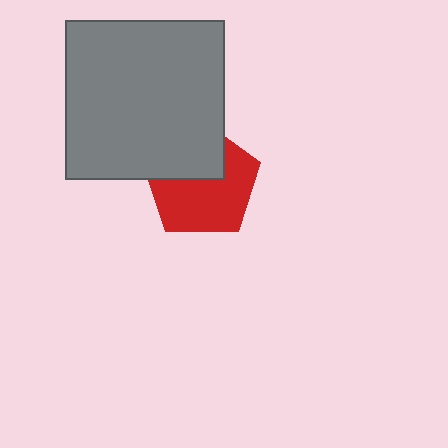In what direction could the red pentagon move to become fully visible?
The red pentagon could move down. That would shift it out from behind the gray square entirely.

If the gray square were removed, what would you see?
You would see the complete red pentagon.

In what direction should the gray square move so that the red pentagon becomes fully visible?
The gray square should move up. That is the shortest direction to clear the overlap and leave the red pentagon fully visible.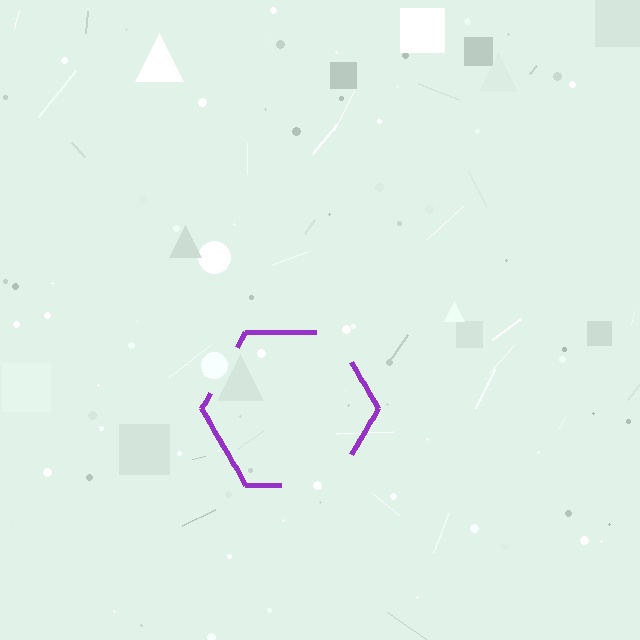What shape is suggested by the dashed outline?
The dashed outline suggests a hexagon.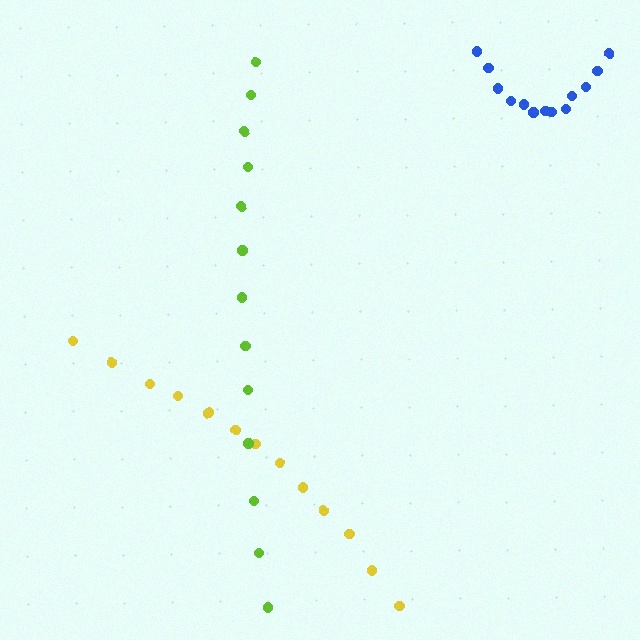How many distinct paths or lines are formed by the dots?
There are 3 distinct paths.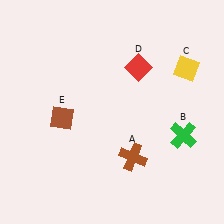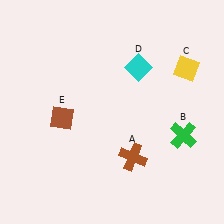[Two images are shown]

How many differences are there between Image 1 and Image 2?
There is 1 difference between the two images.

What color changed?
The diamond (D) changed from red in Image 1 to cyan in Image 2.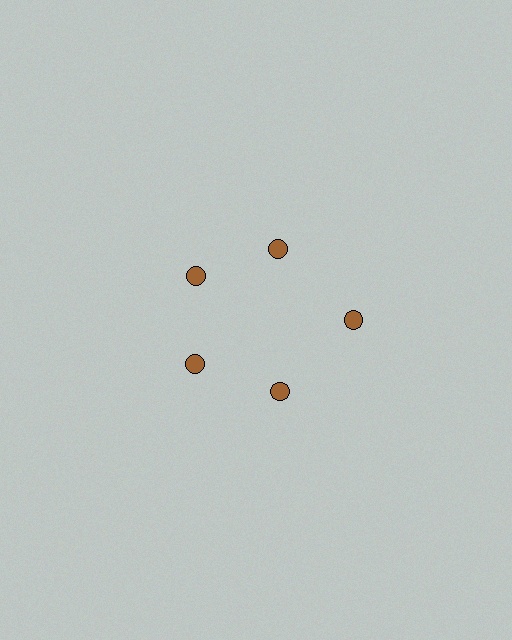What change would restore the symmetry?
The symmetry would be restored by moving it inward, back onto the ring so that all 5 circles sit at equal angles and equal distance from the center.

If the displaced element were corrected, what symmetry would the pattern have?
It would have 5-fold rotational symmetry — the pattern would map onto itself every 72 degrees.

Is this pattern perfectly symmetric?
No. The 5 brown circles are arranged in a ring, but one element near the 3 o'clock position is pushed outward from the center, breaking the 5-fold rotational symmetry.